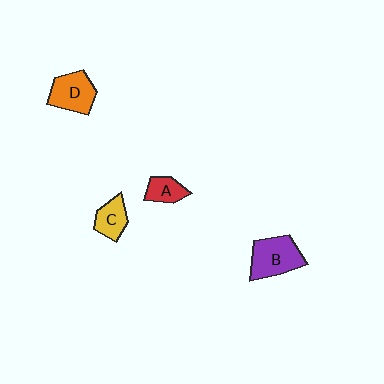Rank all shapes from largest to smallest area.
From largest to smallest: B (purple), D (orange), C (yellow), A (red).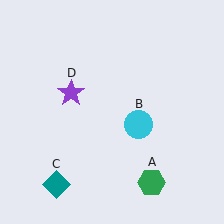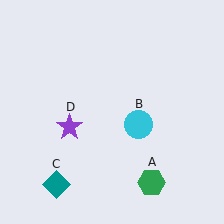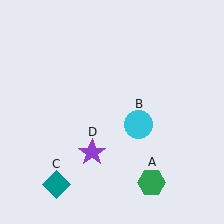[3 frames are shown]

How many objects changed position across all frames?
1 object changed position: purple star (object D).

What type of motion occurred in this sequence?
The purple star (object D) rotated counterclockwise around the center of the scene.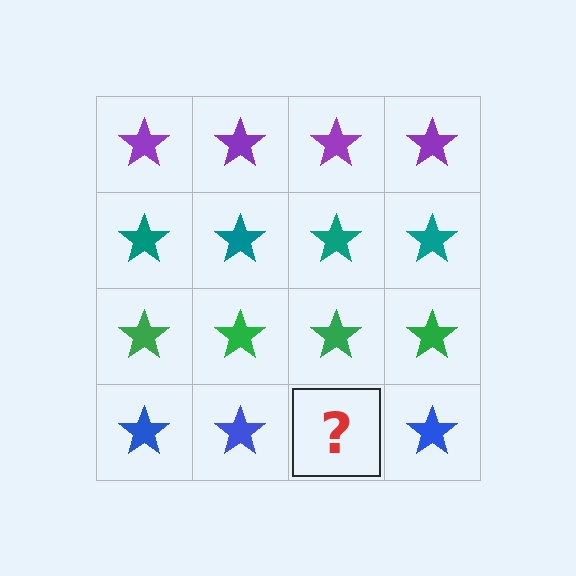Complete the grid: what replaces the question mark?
The question mark should be replaced with a blue star.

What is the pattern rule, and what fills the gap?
The rule is that each row has a consistent color. The gap should be filled with a blue star.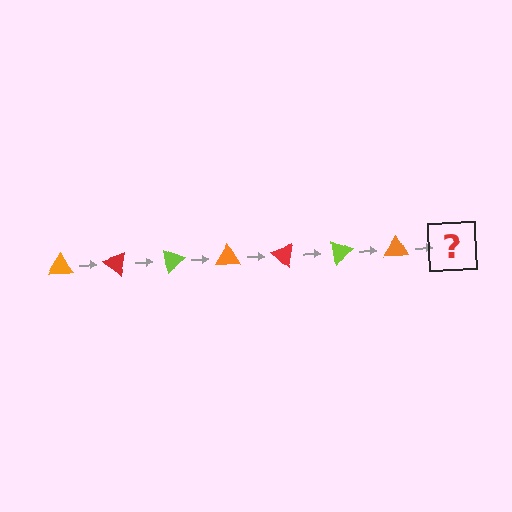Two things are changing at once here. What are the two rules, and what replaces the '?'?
The two rules are that it rotates 40 degrees each step and the color cycles through orange, red, and lime. The '?' should be a red triangle, rotated 280 degrees from the start.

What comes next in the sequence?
The next element should be a red triangle, rotated 280 degrees from the start.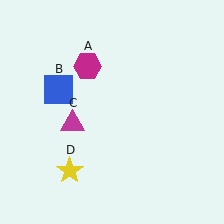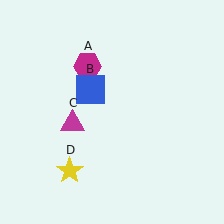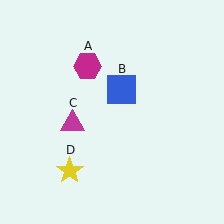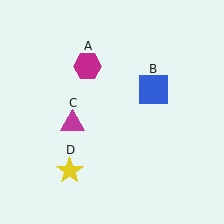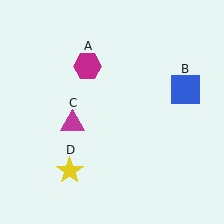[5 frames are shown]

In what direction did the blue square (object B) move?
The blue square (object B) moved right.